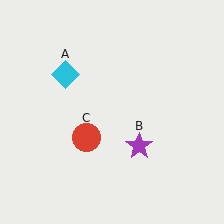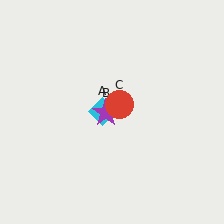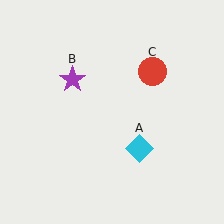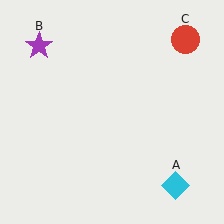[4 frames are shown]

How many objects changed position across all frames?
3 objects changed position: cyan diamond (object A), purple star (object B), red circle (object C).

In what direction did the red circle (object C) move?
The red circle (object C) moved up and to the right.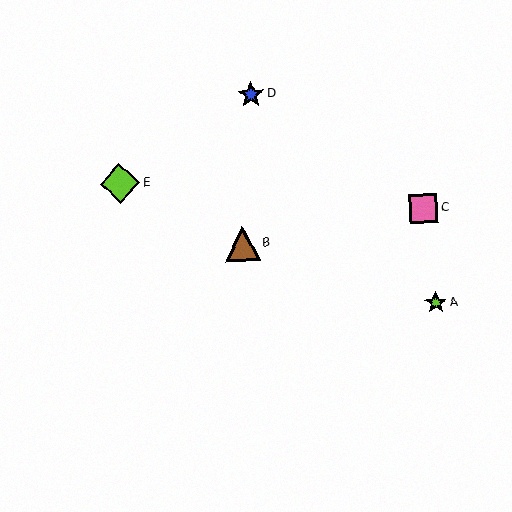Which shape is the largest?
The lime diamond (labeled E) is the largest.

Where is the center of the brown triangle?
The center of the brown triangle is at (242, 244).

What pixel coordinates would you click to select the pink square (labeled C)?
Click at (423, 209) to select the pink square C.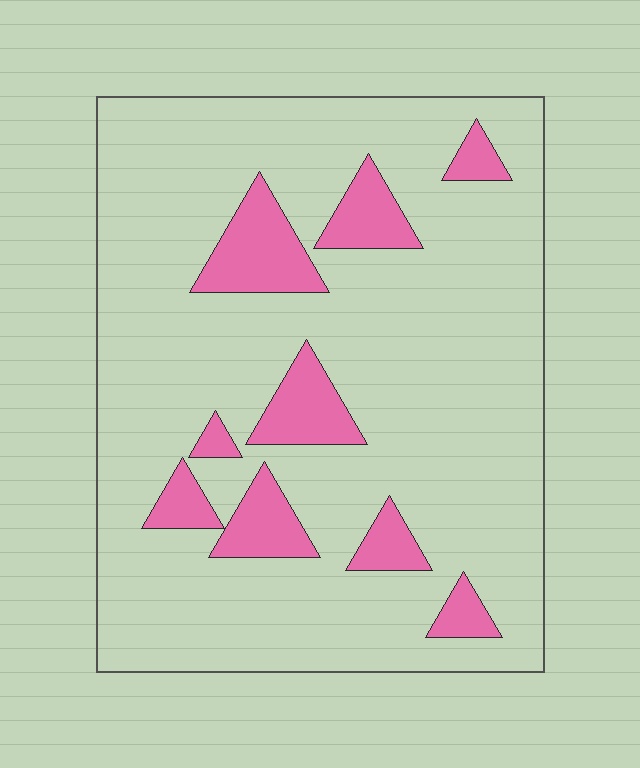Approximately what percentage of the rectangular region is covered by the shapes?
Approximately 15%.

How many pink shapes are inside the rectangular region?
9.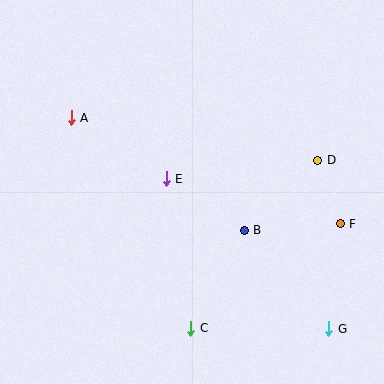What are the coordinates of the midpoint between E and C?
The midpoint between E and C is at (178, 254).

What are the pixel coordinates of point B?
Point B is at (244, 230).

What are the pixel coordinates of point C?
Point C is at (191, 328).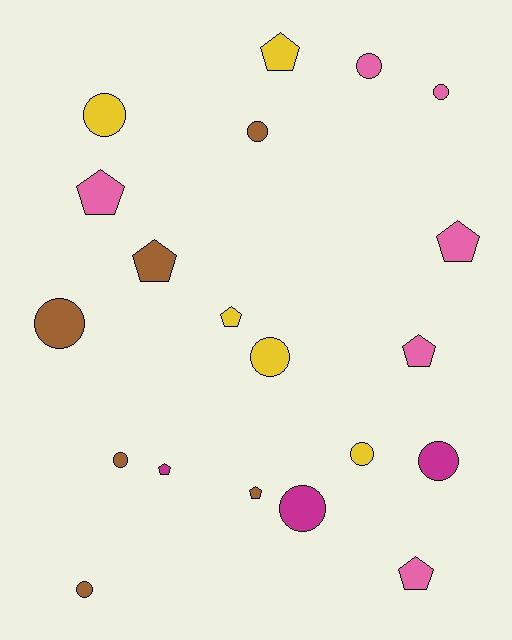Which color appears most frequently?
Brown, with 6 objects.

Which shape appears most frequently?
Circle, with 11 objects.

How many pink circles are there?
There are 2 pink circles.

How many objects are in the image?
There are 20 objects.